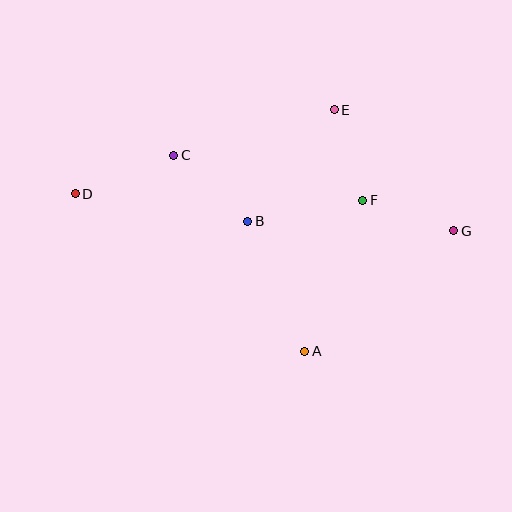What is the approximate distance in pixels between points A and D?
The distance between A and D is approximately 279 pixels.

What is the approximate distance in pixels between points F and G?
The distance between F and G is approximately 96 pixels.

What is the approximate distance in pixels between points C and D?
The distance between C and D is approximately 106 pixels.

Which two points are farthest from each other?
Points D and G are farthest from each other.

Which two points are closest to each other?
Points E and F are closest to each other.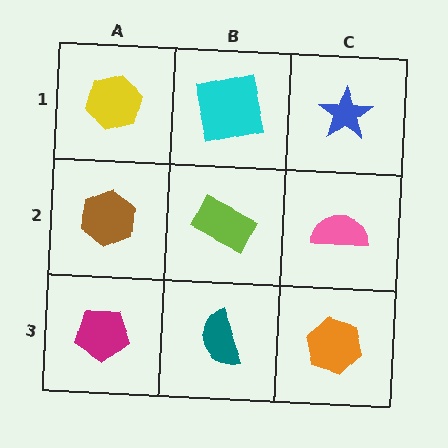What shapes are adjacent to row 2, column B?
A cyan square (row 1, column B), a teal semicircle (row 3, column B), a brown hexagon (row 2, column A), a pink semicircle (row 2, column C).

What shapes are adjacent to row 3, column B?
A lime rectangle (row 2, column B), a magenta pentagon (row 3, column A), an orange hexagon (row 3, column C).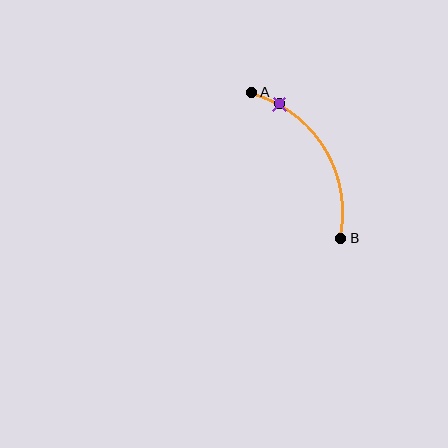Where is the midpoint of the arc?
The arc midpoint is the point on the curve farthest from the straight line joining A and B. It sits to the right of that line.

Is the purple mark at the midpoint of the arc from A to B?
No. The purple mark lies on the arc but is closer to endpoint A. The arc midpoint would be at the point on the curve equidistant along the arc from both A and B.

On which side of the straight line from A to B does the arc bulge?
The arc bulges to the right of the straight line connecting A and B.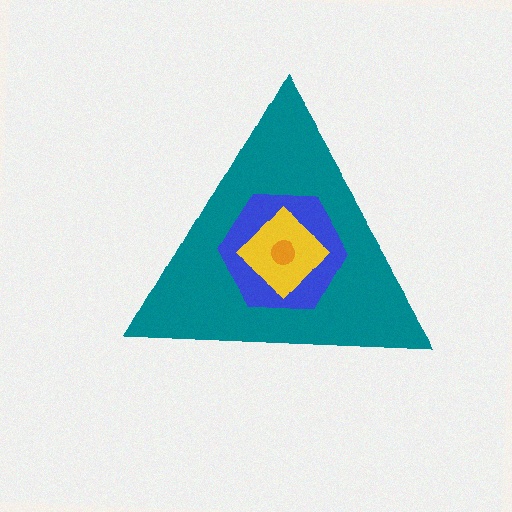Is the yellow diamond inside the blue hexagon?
Yes.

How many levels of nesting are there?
4.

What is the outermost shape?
The teal triangle.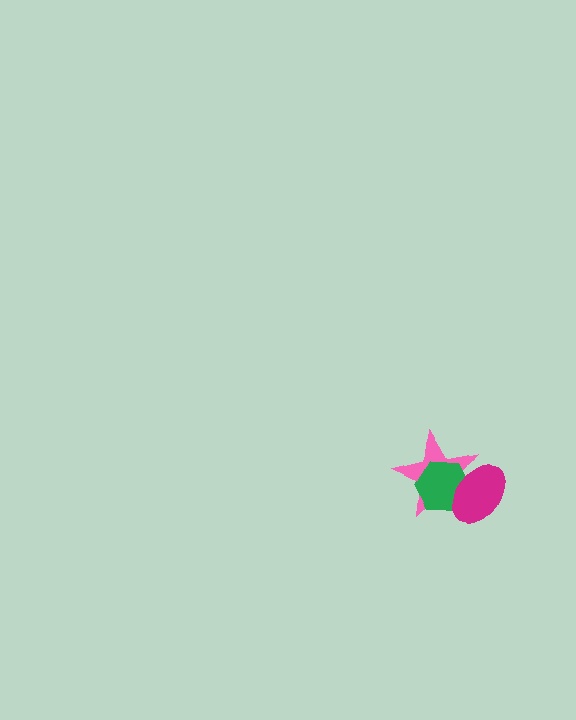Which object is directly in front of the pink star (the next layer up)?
The green hexagon is directly in front of the pink star.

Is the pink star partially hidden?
Yes, it is partially covered by another shape.